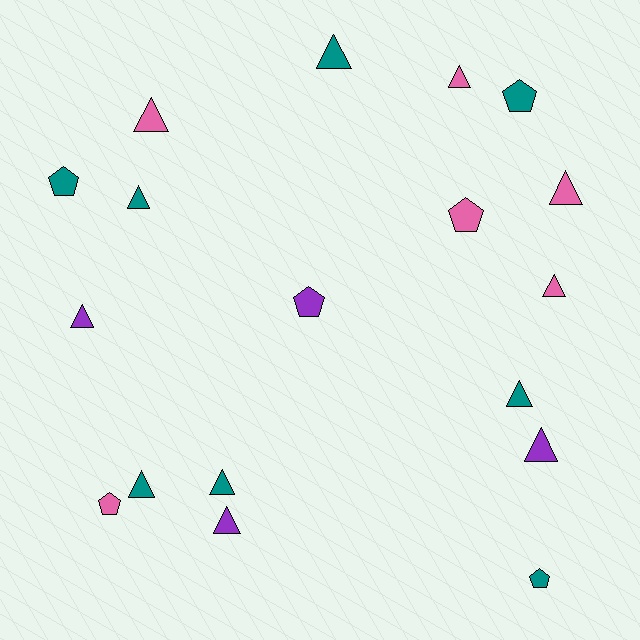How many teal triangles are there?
There are 5 teal triangles.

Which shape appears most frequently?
Triangle, with 12 objects.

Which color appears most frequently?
Teal, with 8 objects.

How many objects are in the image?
There are 18 objects.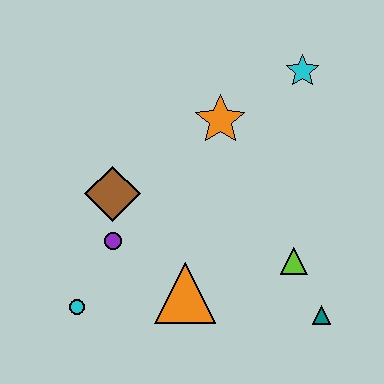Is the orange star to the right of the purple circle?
Yes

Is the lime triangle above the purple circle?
No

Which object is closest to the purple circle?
The brown diamond is closest to the purple circle.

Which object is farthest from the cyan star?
The cyan circle is farthest from the cyan star.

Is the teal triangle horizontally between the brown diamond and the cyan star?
No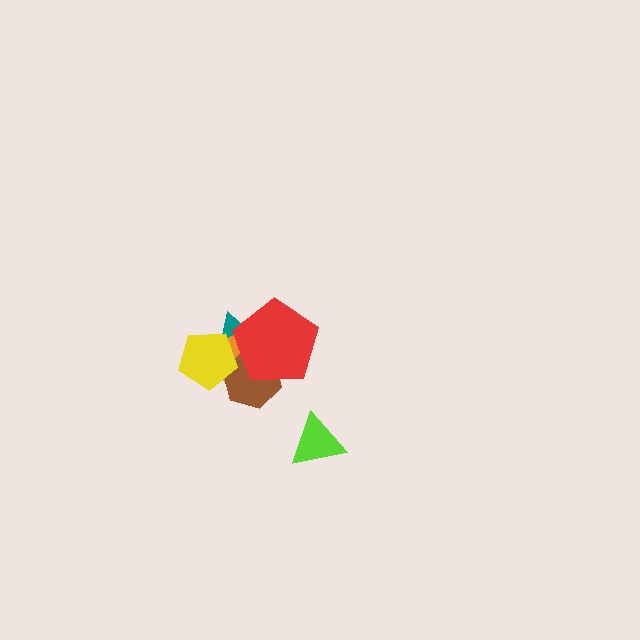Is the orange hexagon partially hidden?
Yes, it is partially covered by another shape.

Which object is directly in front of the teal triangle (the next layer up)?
The orange hexagon is directly in front of the teal triangle.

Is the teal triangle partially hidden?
Yes, it is partially covered by another shape.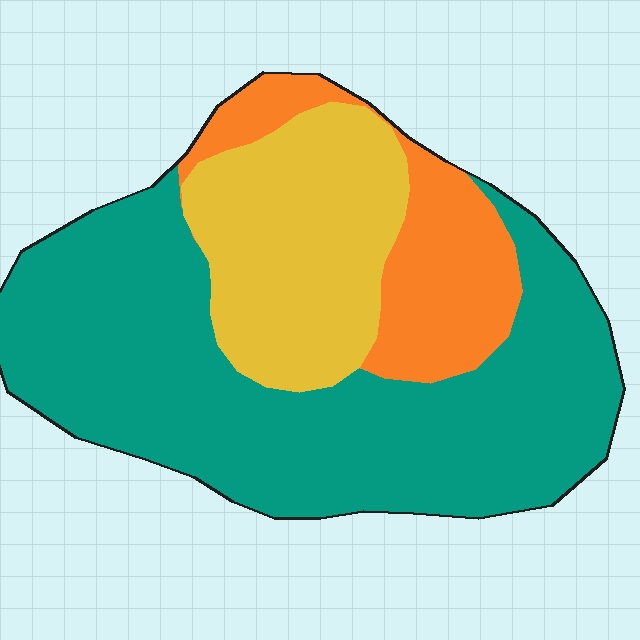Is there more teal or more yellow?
Teal.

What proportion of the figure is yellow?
Yellow covers about 25% of the figure.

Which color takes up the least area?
Orange, at roughly 15%.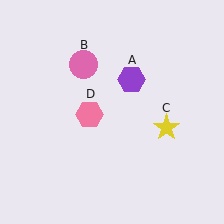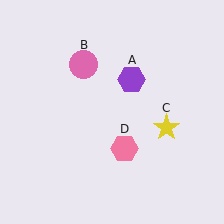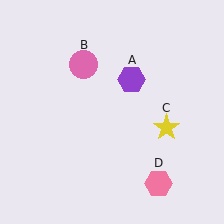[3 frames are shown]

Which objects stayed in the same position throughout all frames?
Purple hexagon (object A) and pink circle (object B) and yellow star (object C) remained stationary.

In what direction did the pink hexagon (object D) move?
The pink hexagon (object D) moved down and to the right.